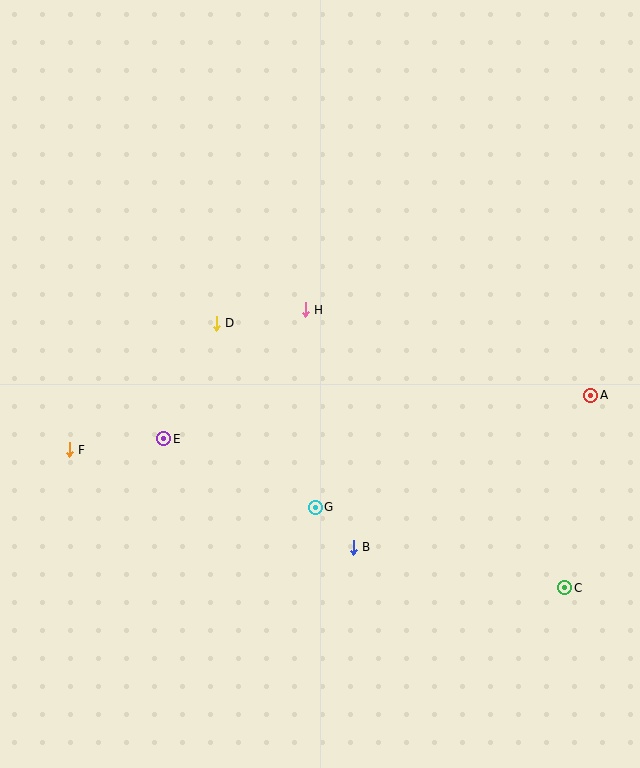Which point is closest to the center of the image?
Point H at (305, 310) is closest to the center.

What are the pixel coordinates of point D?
Point D is at (216, 323).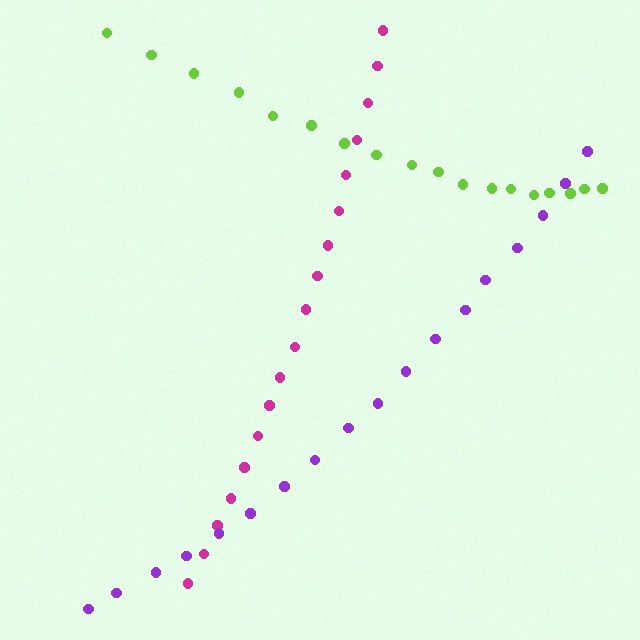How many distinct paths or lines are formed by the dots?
There are 3 distinct paths.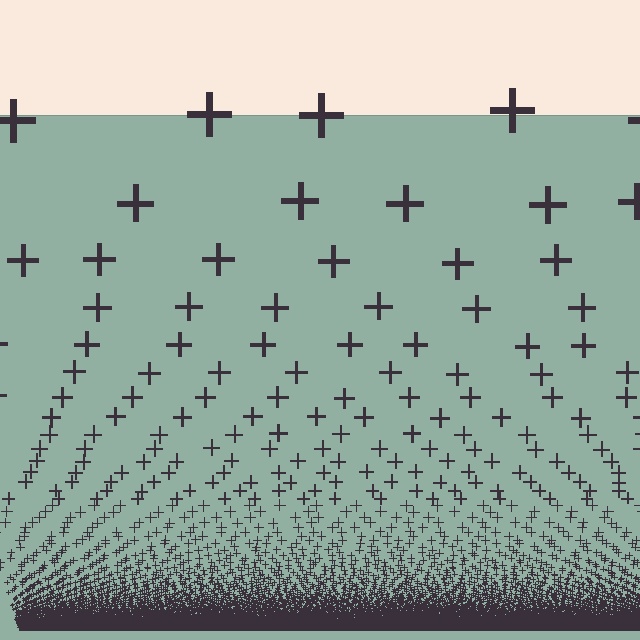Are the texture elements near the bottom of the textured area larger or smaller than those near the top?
Smaller. The gradient is inverted — elements near the bottom are smaller and denser.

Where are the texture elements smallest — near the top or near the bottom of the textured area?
Near the bottom.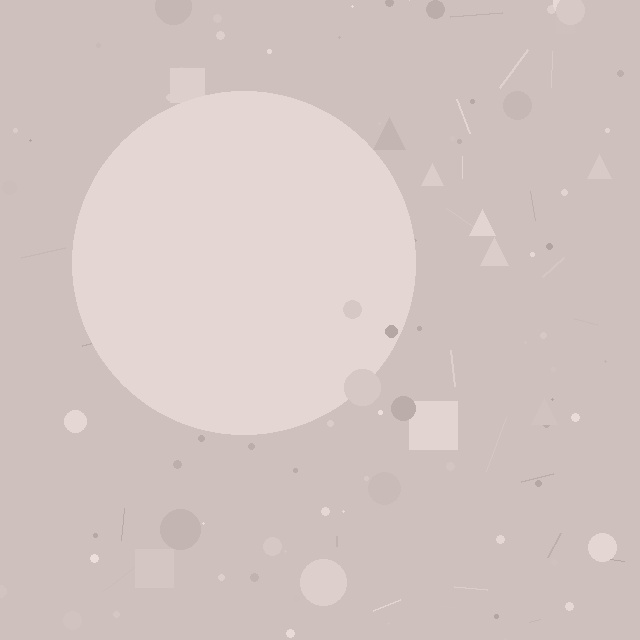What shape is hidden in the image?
A circle is hidden in the image.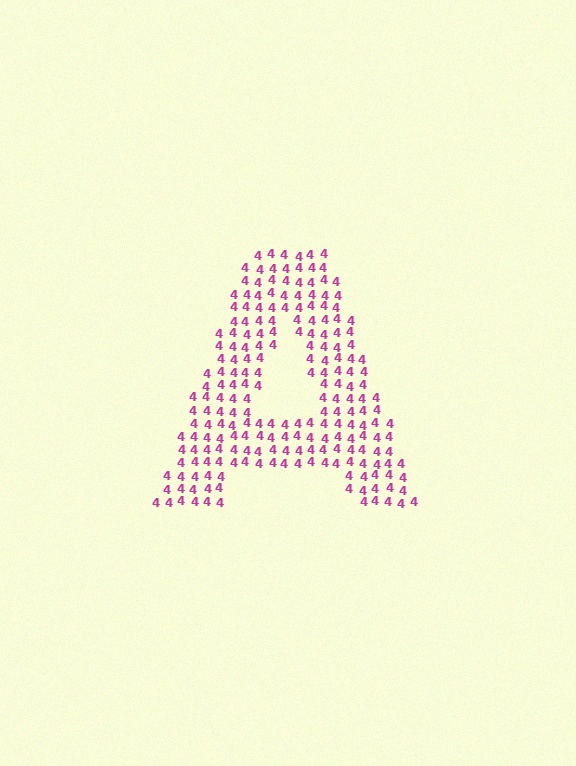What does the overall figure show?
The overall figure shows the letter A.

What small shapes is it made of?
It is made of small digit 4's.